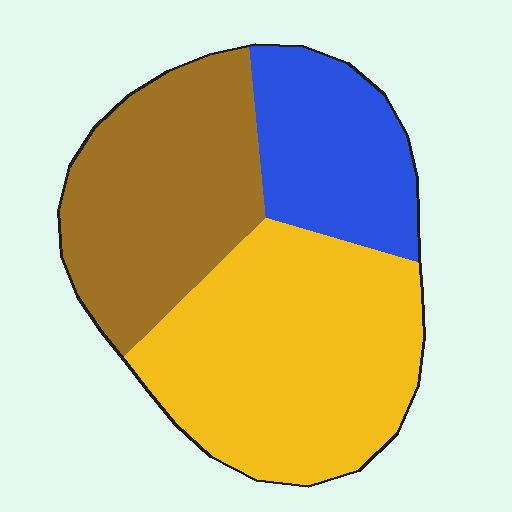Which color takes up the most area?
Yellow, at roughly 45%.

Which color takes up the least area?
Blue, at roughly 20%.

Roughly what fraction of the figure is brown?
Brown takes up between a quarter and a half of the figure.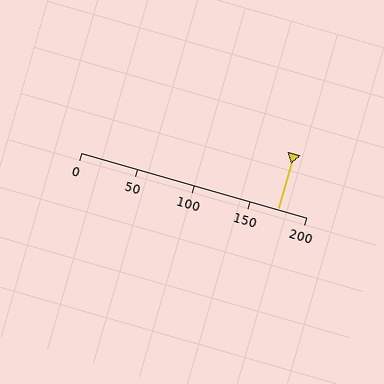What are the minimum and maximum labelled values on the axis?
The axis runs from 0 to 200.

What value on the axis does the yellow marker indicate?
The marker indicates approximately 175.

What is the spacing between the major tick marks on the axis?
The major ticks are spaced 50 apart.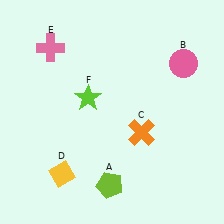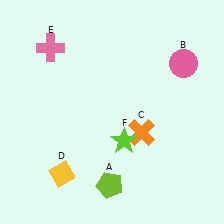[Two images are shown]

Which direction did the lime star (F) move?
The lime star (F) moved down.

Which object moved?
The lime star (F) moved down.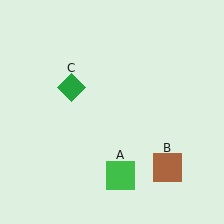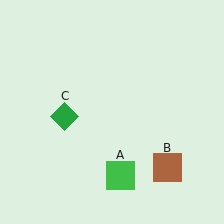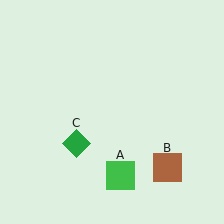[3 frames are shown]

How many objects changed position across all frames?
1 object changed position: green diamond (object C).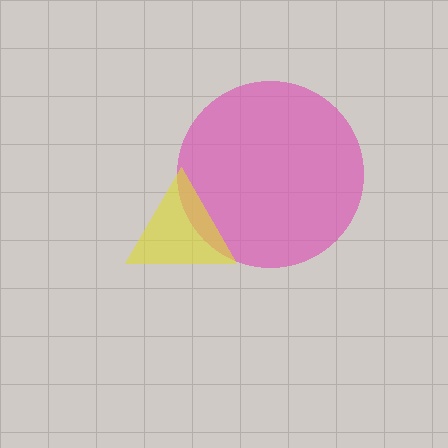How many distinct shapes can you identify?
There are 2 distinct shapes: a pink circle, a yellow triangle.